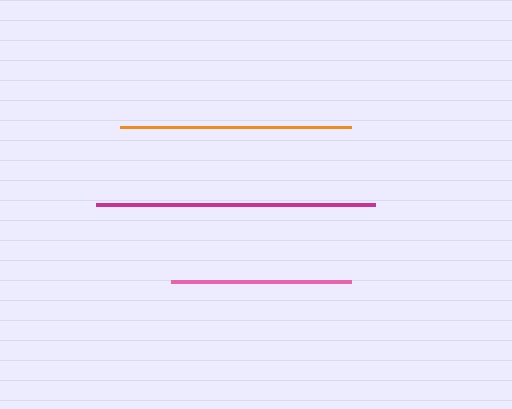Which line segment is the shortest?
The pink line is the shortest at approximately 180 pixels.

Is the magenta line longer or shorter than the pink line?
The magenta line is longer than the pink line.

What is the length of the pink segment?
The pink segment is approximately 180 pixels long.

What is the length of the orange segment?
The orange segment is approximately 231 pixels long.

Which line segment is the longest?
The magenta line is the longest at approximately 279 pixels.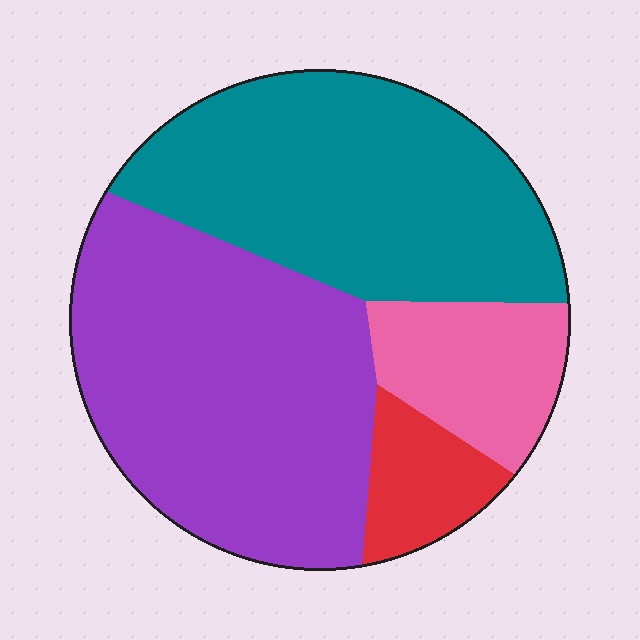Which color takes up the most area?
Purple, at roughly 45%.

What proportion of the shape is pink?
Pink takes up about one eighth (1/8) of the shape.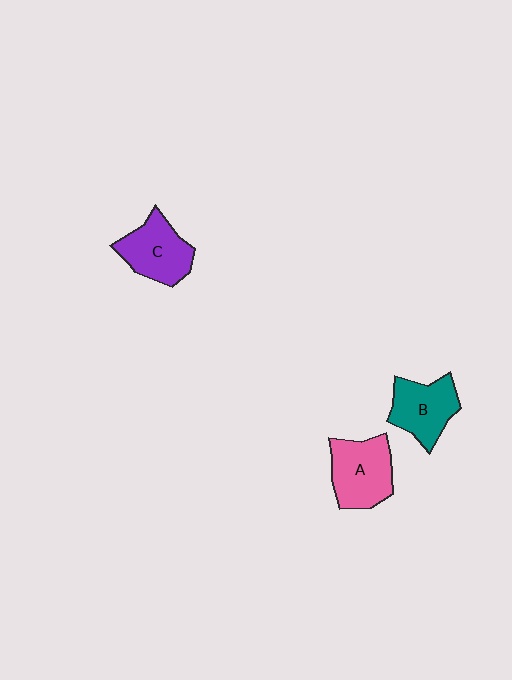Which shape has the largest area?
Shape A (pink).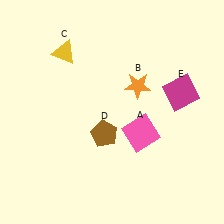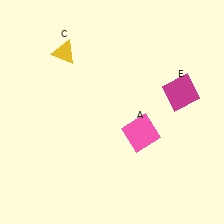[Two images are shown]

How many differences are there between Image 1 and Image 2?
There are 2 differences between the two images.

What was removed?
The orange star (B), the brown pentagon (D) were removed in Image 2.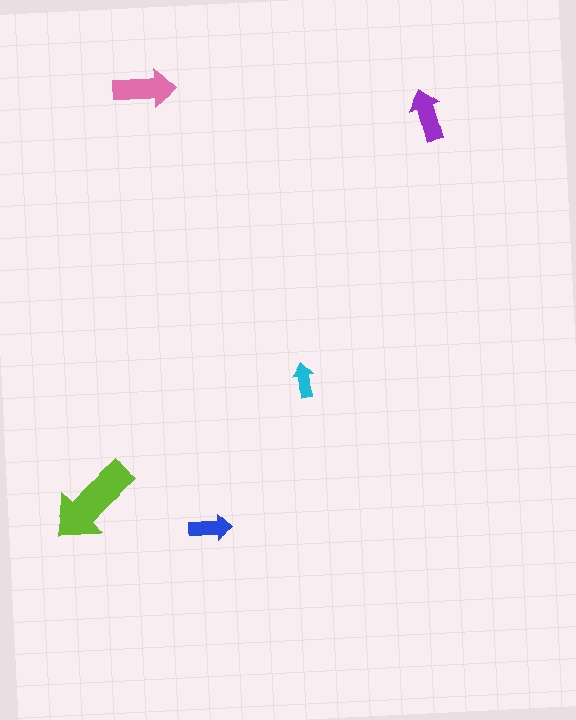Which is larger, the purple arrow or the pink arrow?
The pink one.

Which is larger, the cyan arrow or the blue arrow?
The blue one.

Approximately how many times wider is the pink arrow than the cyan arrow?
About 2 times wider.